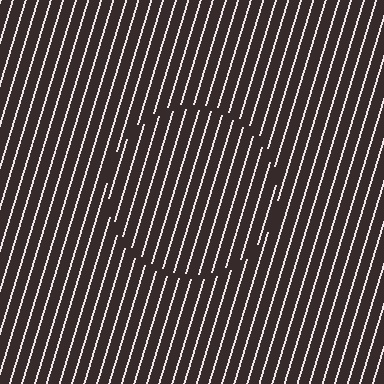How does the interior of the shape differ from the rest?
The interior of the shape contains the same grating, shifted by half a period — the contour is defined by the phase discontinuity where line-ends from the inner and outer gratings abut.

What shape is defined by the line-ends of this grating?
An illusory circle. The interior of the shape contains the same grating, shifted by half a period — the contour is defined by the phase discontinuity where line-ends from the inner and outer gratings abut.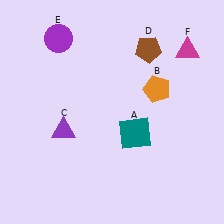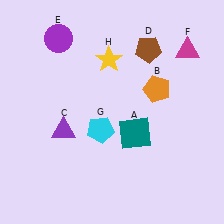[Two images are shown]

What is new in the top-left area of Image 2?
A yellow star (H) was added in the top-left area of Image 2.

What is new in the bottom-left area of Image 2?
A cyan pentagon (G) was added in the bottom-left area of Image 2.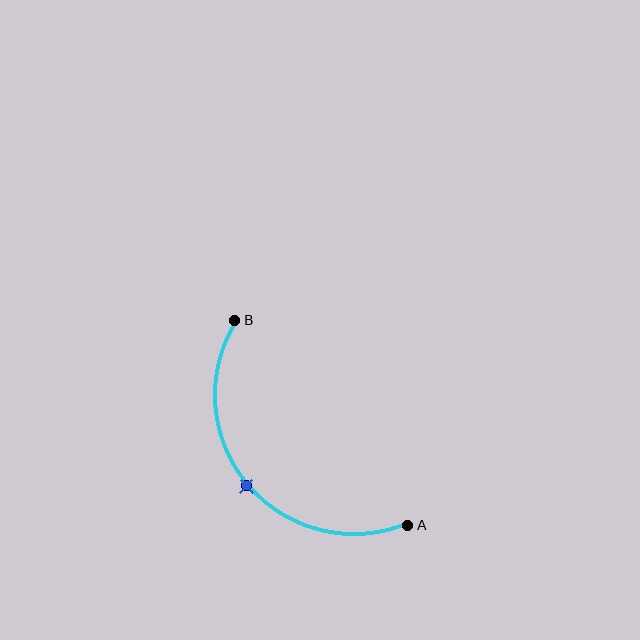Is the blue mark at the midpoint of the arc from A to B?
Yes. The blue mark lies on the arc at equal arc-length from both A and B — it is the arc midpoint.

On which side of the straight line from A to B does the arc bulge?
The arc bulges below and to the left of the straight line connecting A and B.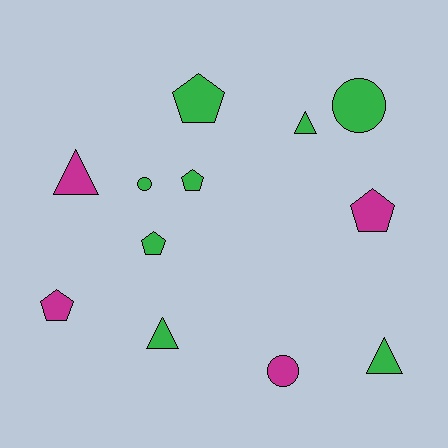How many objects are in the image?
There are 12 objects.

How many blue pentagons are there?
There are no blue pentagons.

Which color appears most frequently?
Green, with 8 objects.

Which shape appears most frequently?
Pentagon, with 5 objects.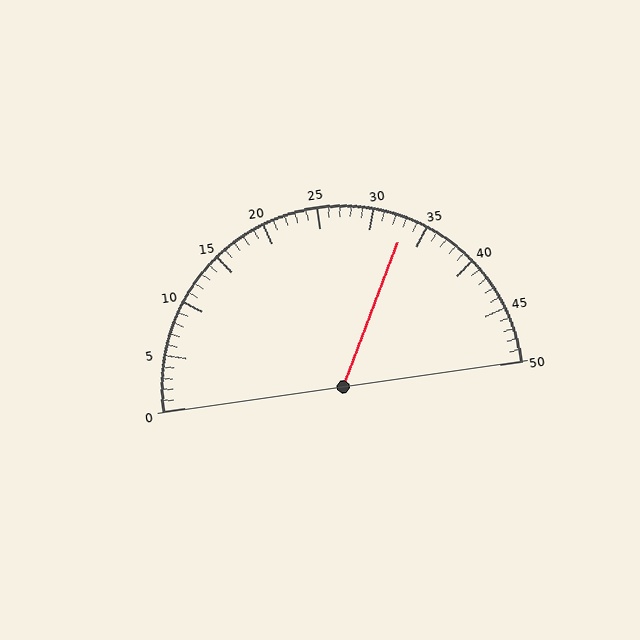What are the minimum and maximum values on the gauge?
The gauge ranges from 0 to 50.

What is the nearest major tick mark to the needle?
The nearest major tick mark is 35.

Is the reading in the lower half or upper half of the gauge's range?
The reading is in the upper half of the range (0 to 50).